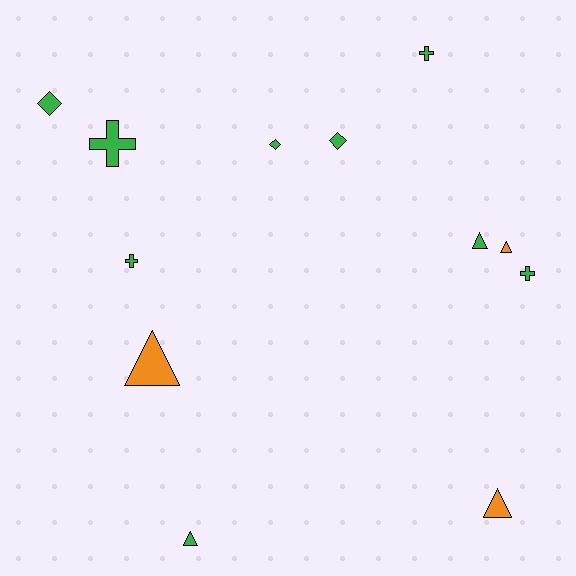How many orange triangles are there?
There are 3 orange triangles.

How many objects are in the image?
There are 12 objects.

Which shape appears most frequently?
Triangle, with 5 objects.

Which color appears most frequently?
Green, with 9 objects.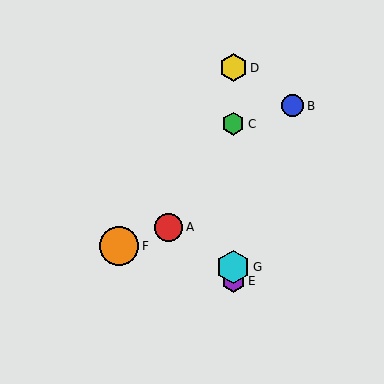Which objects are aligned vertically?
Objects C, D, E, G are aligned vertically.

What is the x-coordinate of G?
Object G is at x≈233.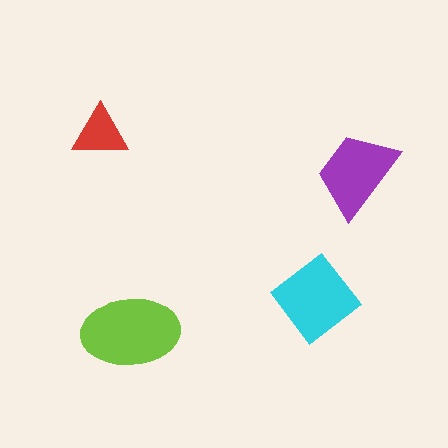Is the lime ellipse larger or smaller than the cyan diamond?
Larger.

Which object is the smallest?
The red triangle.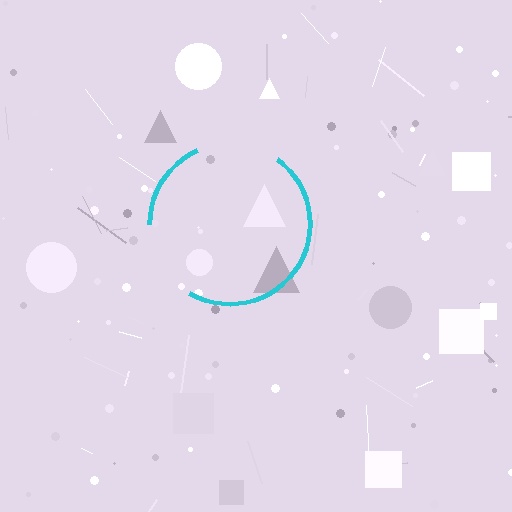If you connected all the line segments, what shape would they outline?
They would outline a circle.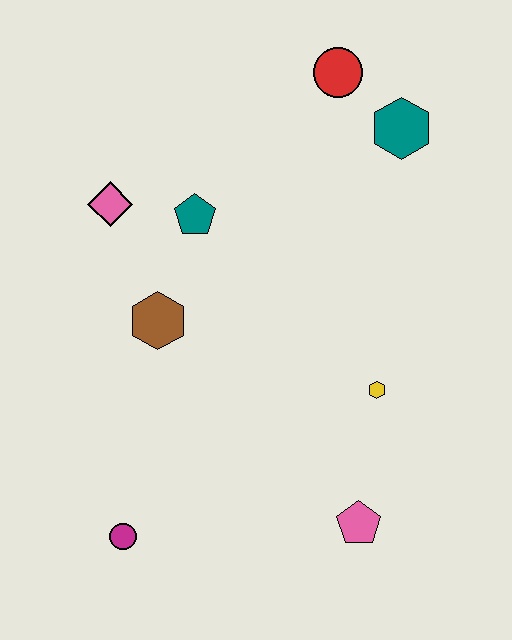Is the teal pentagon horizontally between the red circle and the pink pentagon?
No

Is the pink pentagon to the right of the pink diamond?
Yes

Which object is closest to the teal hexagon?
The red circle is closest to the teal hexagon.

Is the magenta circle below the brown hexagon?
Yes